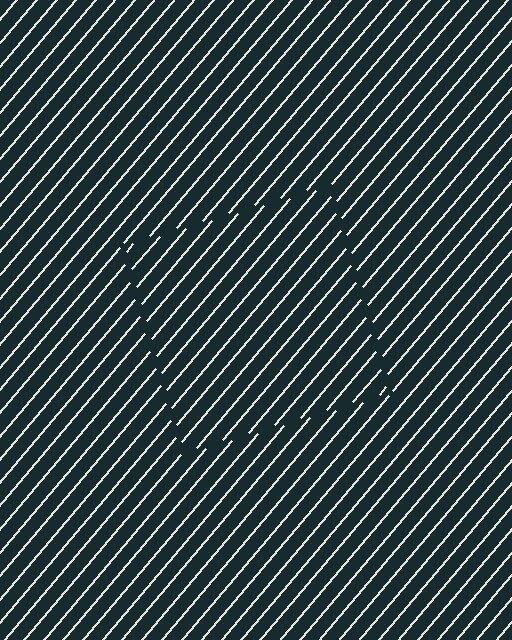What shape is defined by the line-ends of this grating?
An illusory square. The interior of the shape contains the same grating, shifted by half a period — the contour is defined by the phase discontinuity where line-ends from the inner and outer gratings abut.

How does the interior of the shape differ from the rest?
The interior of the shape contains the same grating, shifted by half a period — the contour is defined by the phase discontinuity where line-ends from the inner and outer gratings abut.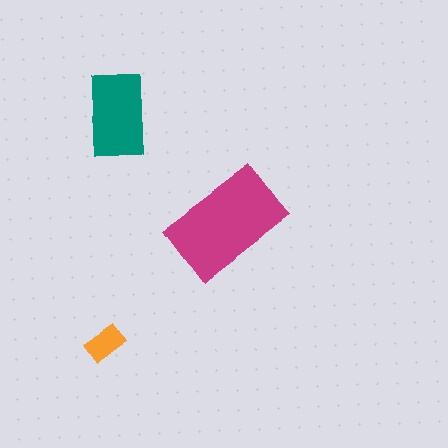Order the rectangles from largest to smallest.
the magenta one, the teal one, the orange one.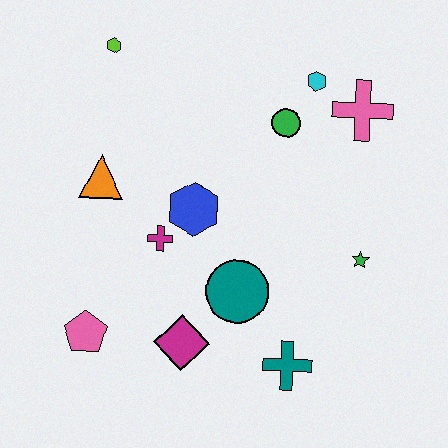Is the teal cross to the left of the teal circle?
No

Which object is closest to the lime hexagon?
The orange triangle is closest to the lime hexagon.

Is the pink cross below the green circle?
No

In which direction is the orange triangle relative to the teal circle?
The orange triangle is to the left of the teal circle.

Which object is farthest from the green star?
The lime hexagon is farthest from the green star.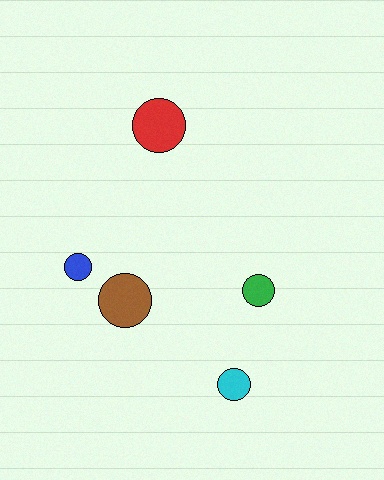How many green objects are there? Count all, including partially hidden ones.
There is 1 green object.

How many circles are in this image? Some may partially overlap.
There are 5 circles.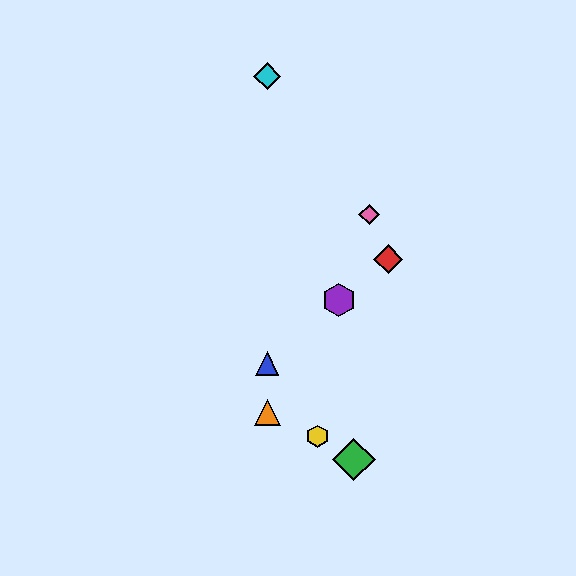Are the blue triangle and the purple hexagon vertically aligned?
No, the blue triangle is at x≈267 and the purple hexagon is at x≈339.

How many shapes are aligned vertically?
3 shapes (the blue triangle, the orange triangle, the cyan diamond) are aligned vertically.